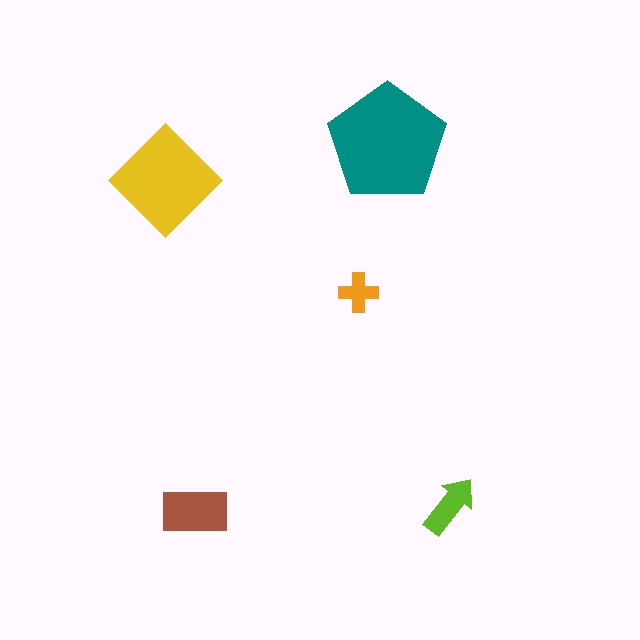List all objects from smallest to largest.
The orange cross, the lime arrow, the brown rectangle, the yellow diamond, the teal pentagon.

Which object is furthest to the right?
The lime arrow is rightmost.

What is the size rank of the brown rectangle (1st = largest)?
3rd.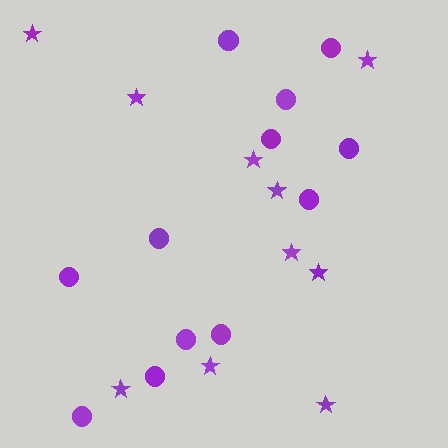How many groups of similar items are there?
There are 2 groups: one group of stars (10) and one group of circles (12).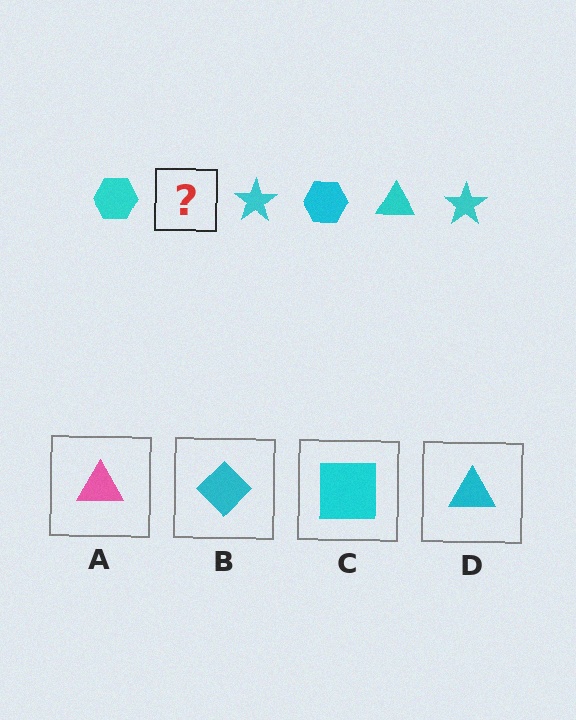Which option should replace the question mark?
Option D.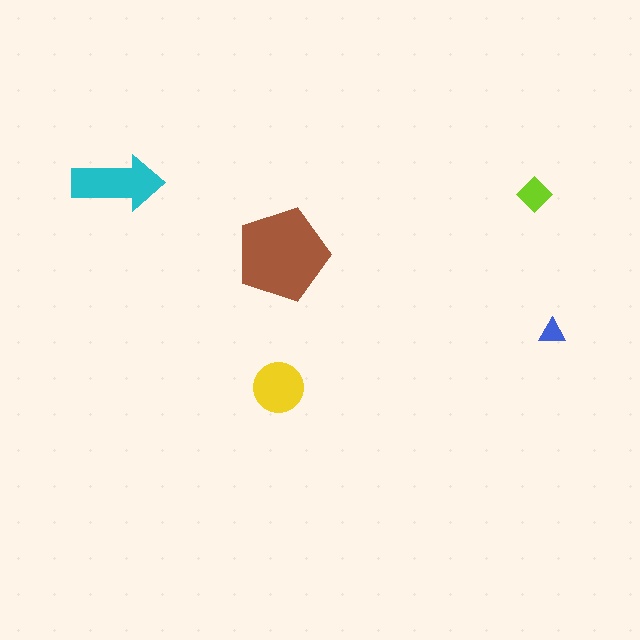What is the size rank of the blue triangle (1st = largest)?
5th.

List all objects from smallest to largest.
The blue triangle, the lime diamond, the yellow circle, the cyan arrow, the brown pentagon.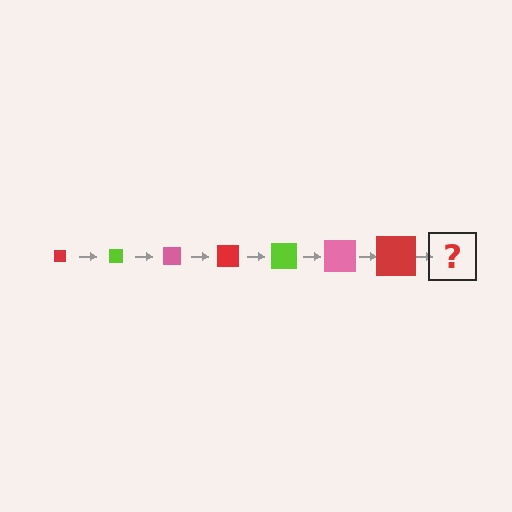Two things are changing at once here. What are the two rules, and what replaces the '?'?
The two rules are that the square grows larger each step and the color cycles through red, lime, and pink. The '?' should be a lime square, larger than the previous one.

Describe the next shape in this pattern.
It should be a lime square, larger than the previous one.